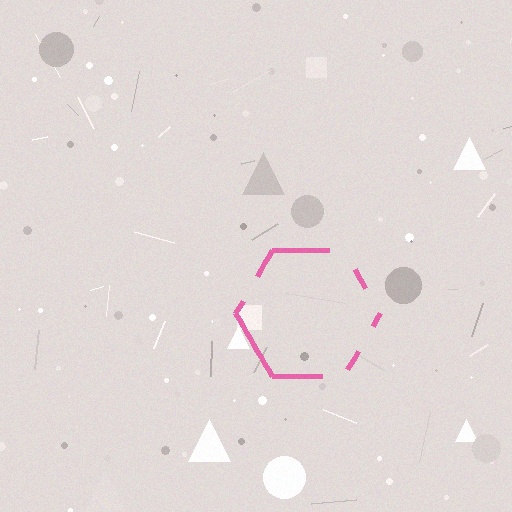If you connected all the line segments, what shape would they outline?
They would outline a hexagon.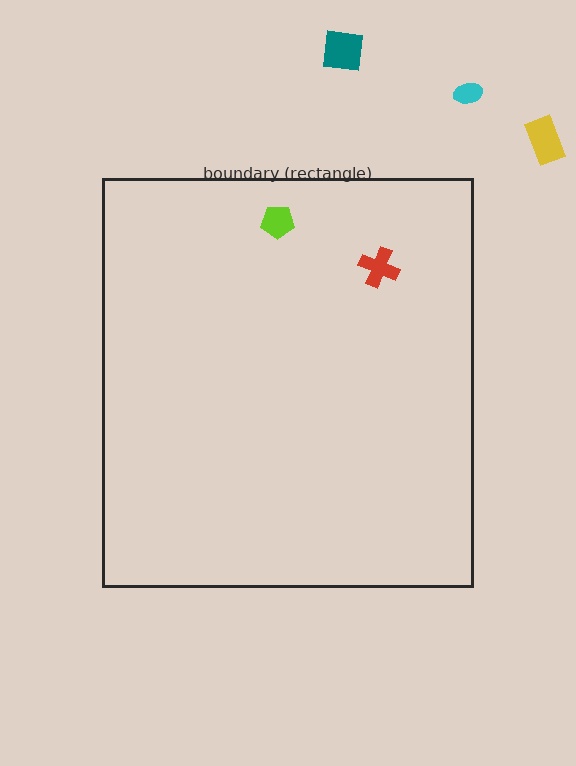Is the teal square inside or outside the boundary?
Outside.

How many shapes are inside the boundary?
2 inside, 3 outside.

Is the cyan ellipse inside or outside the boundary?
Outside.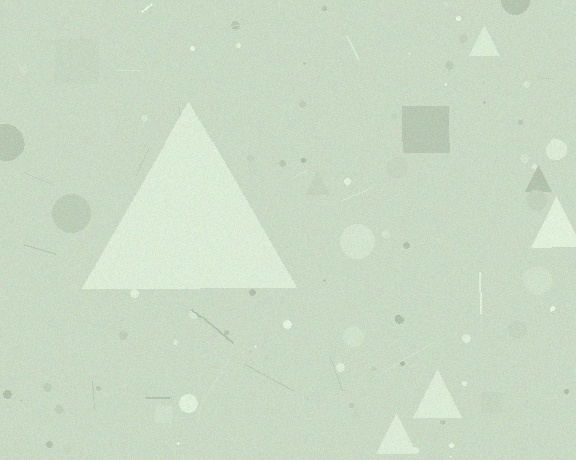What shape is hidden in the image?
A triangle is hidden in the image.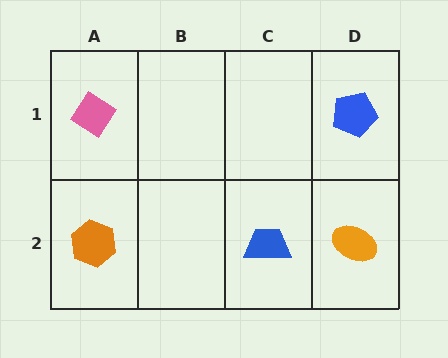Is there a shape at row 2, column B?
No, that cell is empty.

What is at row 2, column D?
An orange ellipse.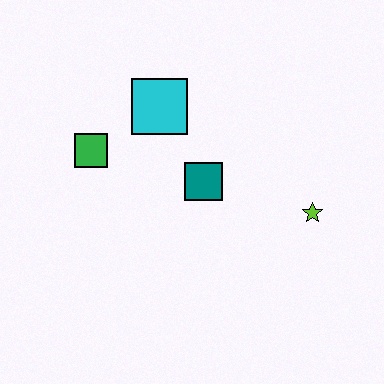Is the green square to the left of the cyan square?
Yes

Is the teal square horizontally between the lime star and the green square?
Yes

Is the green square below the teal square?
No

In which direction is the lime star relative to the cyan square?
The lime star is to the right of the cyan square.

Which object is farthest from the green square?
The lime star is farthest from the green square.